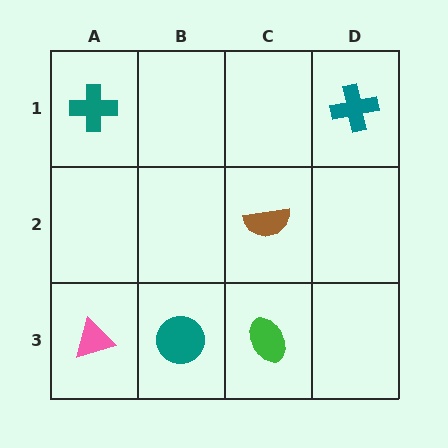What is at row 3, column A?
A pink triangle.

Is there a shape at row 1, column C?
No, that cell is empty.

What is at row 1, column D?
A teal cross.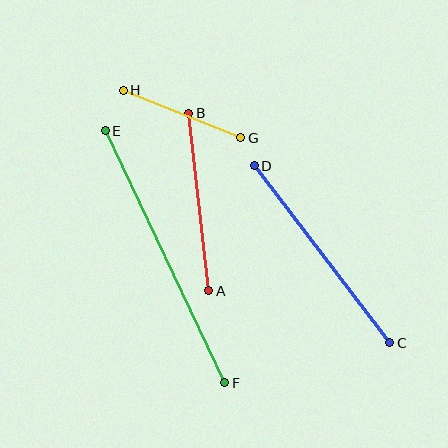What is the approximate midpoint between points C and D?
The midpoint is at approximately (322, 254) pixels.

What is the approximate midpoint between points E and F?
The midpoint is at approximately (165, 257) pixels.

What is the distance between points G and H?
The distance is approximately 127 pixels.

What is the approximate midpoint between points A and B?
The midpoint is at approximately (199, 202) pixels.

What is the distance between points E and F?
The distance is approximately 279 pixels.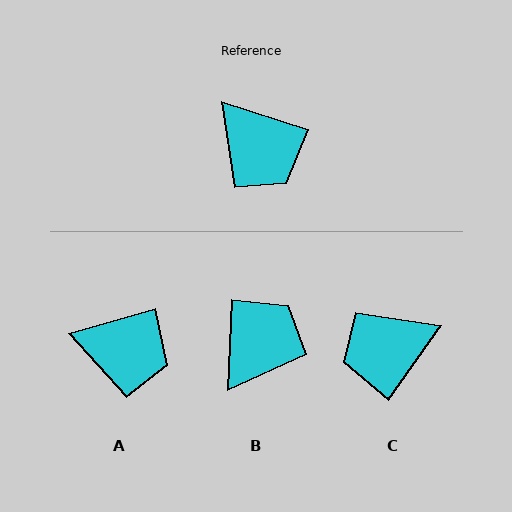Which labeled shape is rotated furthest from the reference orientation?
C, about 107 degrees away.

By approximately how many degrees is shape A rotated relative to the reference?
Approximately 34 degrees counter-clockwise.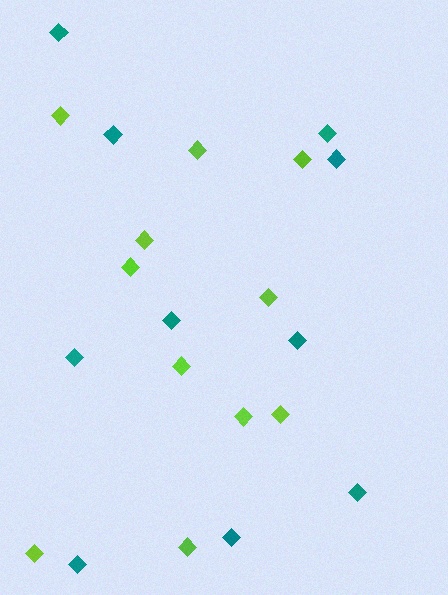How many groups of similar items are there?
There are 2 groups: one group of lime diamonds (11) and one group of teal diamonds (10).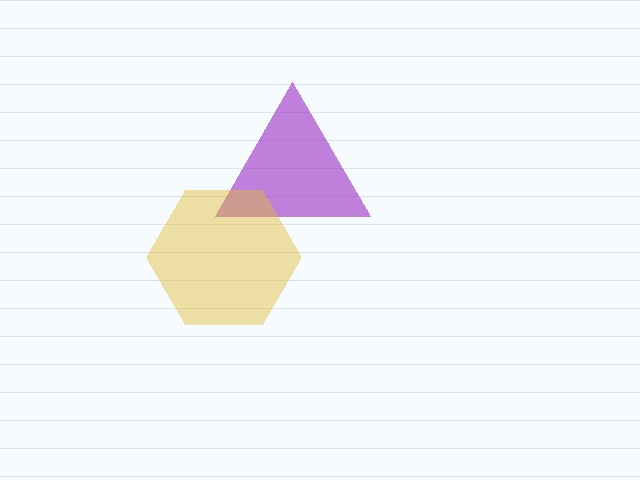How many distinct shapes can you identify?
There are 2 distinct shapes: a purple triangle, a yellow hexagon.